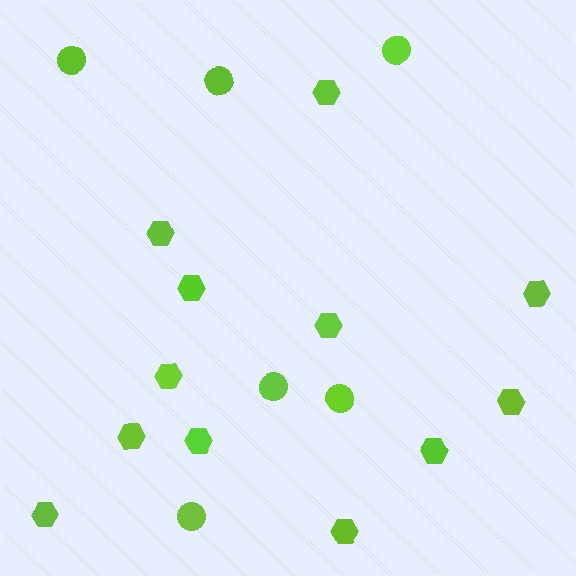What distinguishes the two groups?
There are 2 groups: one group of circles (6) and one group of hexagons (12).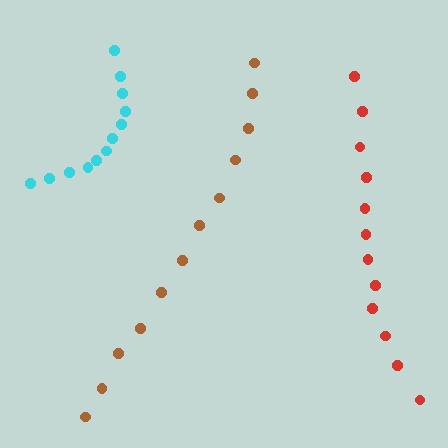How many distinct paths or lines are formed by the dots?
There are 3 distinct paths.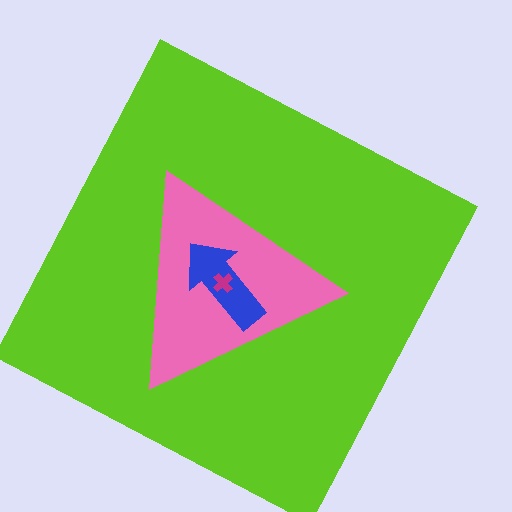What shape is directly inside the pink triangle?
The blue arrow.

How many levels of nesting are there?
4.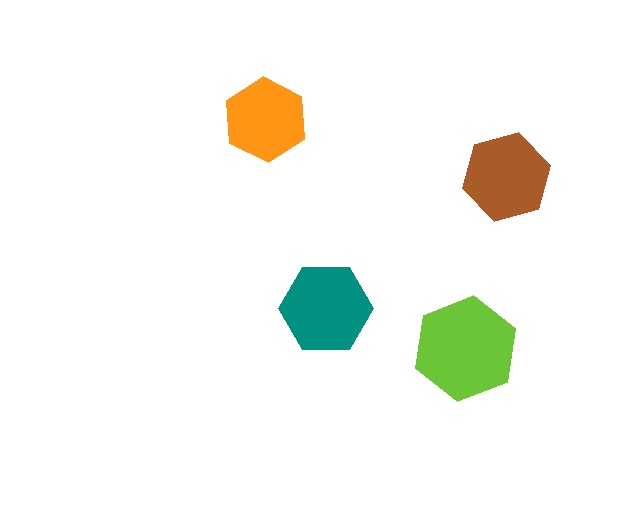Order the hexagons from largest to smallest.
the lime one, the teal one, the brown one, the orange one.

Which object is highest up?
The orange hexagon is topmost.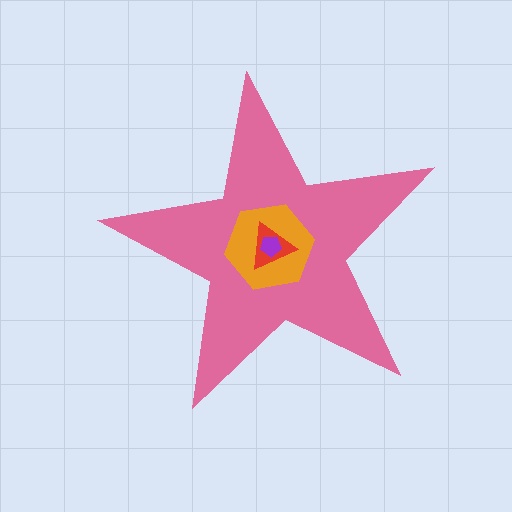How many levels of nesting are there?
4.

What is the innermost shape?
The purple pentagon.